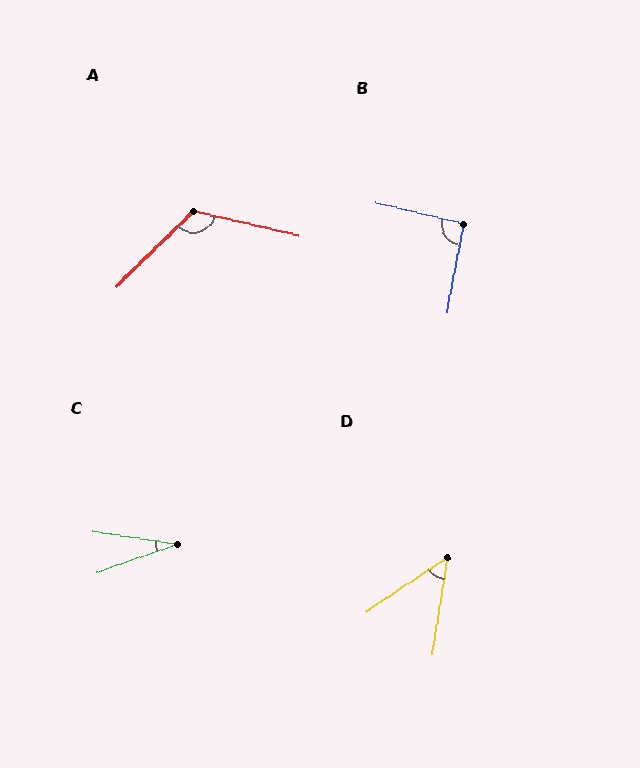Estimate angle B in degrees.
Approximately 93 degrees.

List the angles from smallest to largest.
C (28°), D (47°), B (93°), A (123°).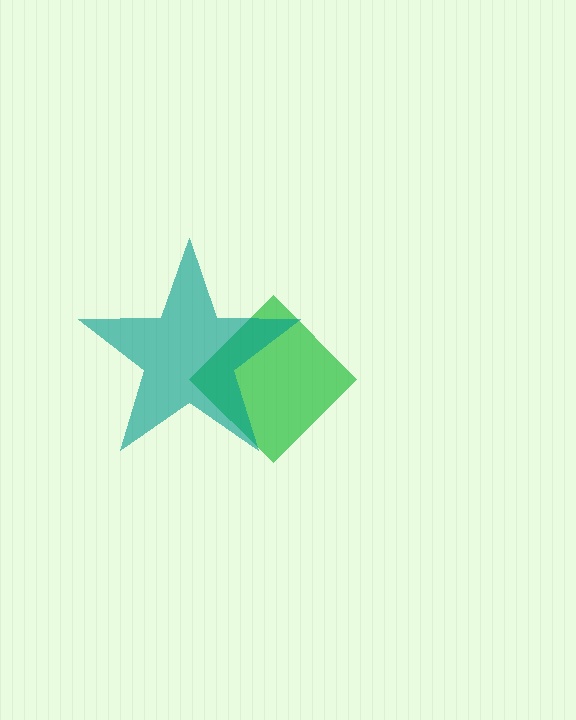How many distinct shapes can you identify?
There are 2 distinct shapes: a green diamond, a teal star.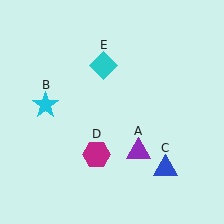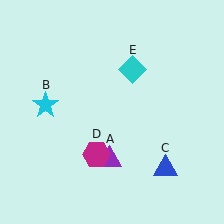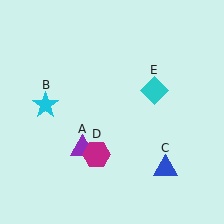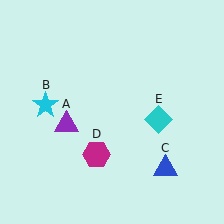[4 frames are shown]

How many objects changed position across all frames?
2 objects changed position: purple triangle (object A), cyan diamond (object E).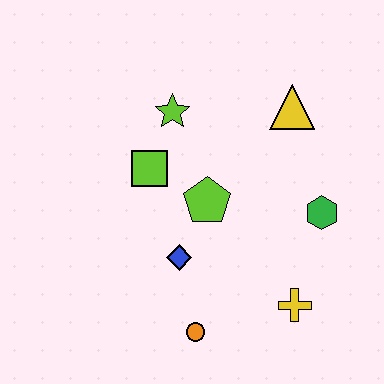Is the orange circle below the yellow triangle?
Yes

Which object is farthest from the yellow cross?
The lime star is farthest from the yellow cross.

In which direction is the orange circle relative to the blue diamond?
The orange circle is below the blue diamond.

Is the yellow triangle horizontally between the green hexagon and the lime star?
Yes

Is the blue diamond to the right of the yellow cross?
No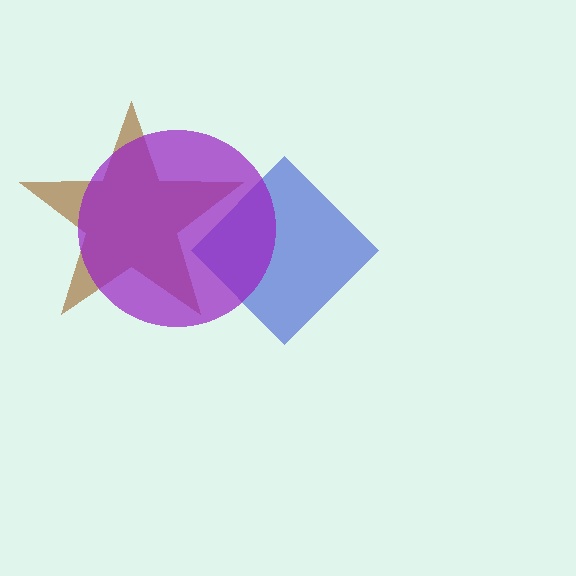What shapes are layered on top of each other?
The layered shapes are: a blue diamond, a brown star, a purple circle.